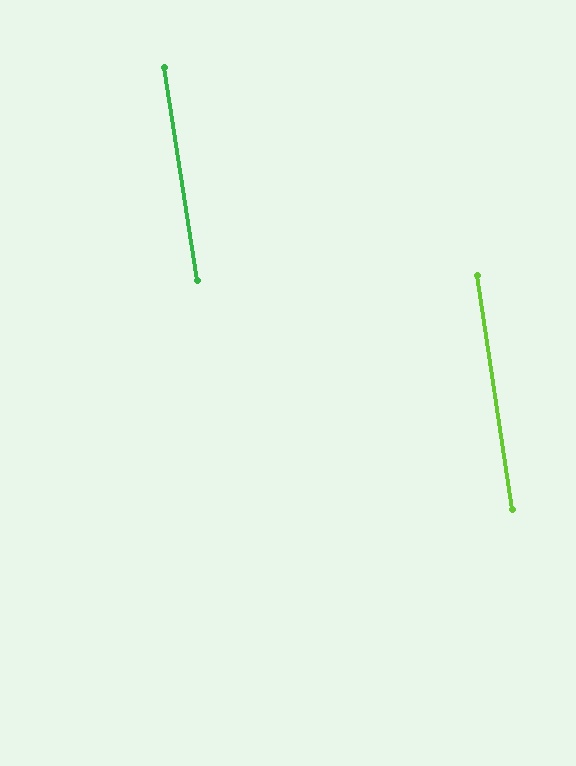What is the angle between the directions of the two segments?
Approximately 0 degrees.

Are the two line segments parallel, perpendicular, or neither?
Parallel — their directions differ by only 0.5°.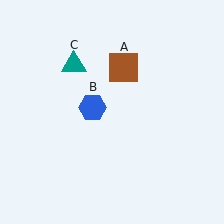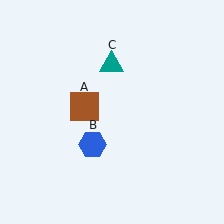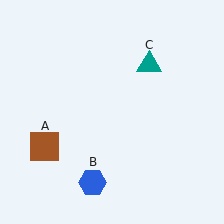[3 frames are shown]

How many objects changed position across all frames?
3 objects changed position: brown square (object A), blue hexagon (object B), teal triangle (object C).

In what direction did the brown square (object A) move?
The brown square (object A) moved down and to the left.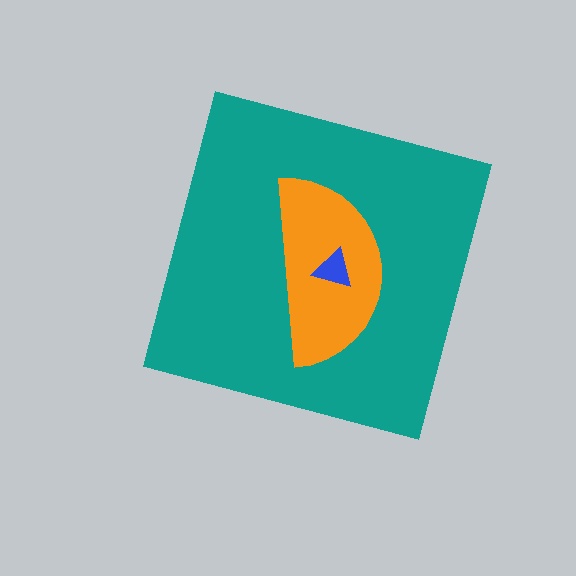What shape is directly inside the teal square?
The orange semicircle.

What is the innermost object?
The blue triangle.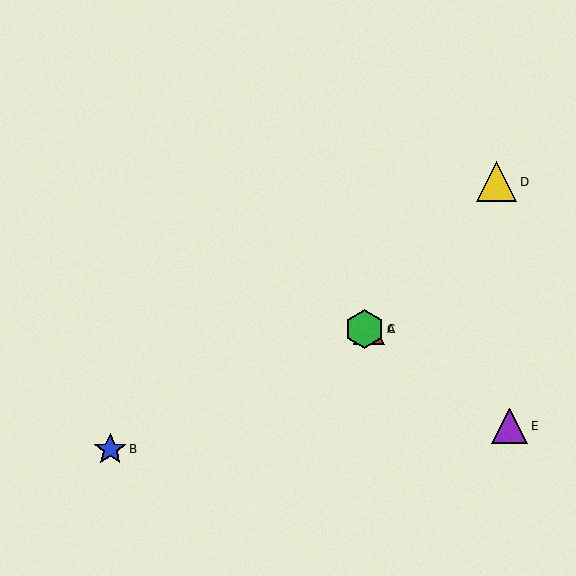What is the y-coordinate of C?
Object C is at y≈329.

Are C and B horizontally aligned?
No, C is at y≈329 and B is at y≈449.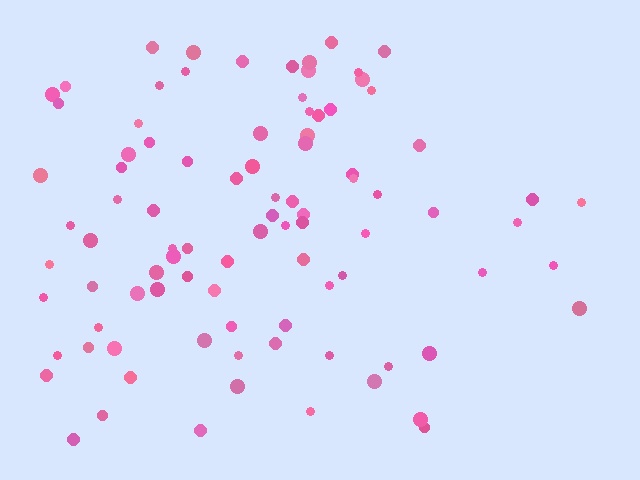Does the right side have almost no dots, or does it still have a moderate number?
Still a moderate number, just noticeably fewer than the left.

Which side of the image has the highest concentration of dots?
The left.